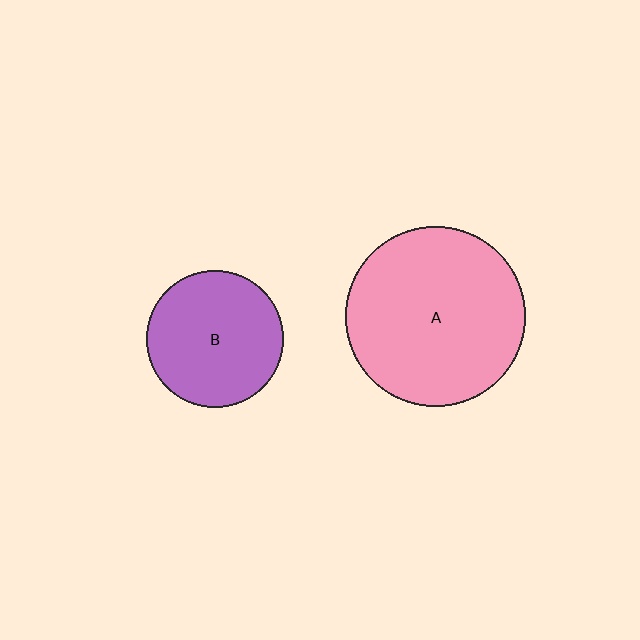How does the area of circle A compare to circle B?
Approximately 1.7 times.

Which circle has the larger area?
Circle A (pink).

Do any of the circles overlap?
No, none of the circles overlap.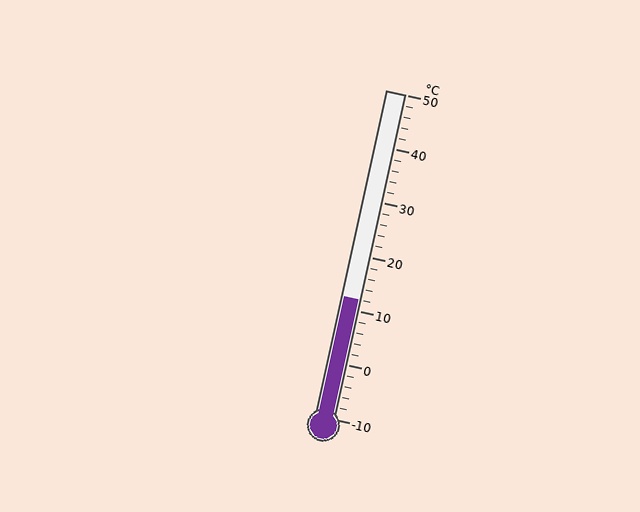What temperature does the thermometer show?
The thermometer shows approximately 12°C.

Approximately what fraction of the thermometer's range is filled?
The thermometer is filled to approximately 35% of its range.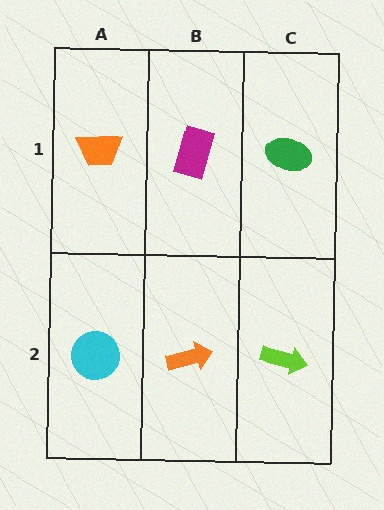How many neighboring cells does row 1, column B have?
3.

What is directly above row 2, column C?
A green ellipse.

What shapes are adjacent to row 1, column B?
An orange arrow (row 2, column B), an orange trapezoid (row 1, column A), a green ellipse (row 1, column C).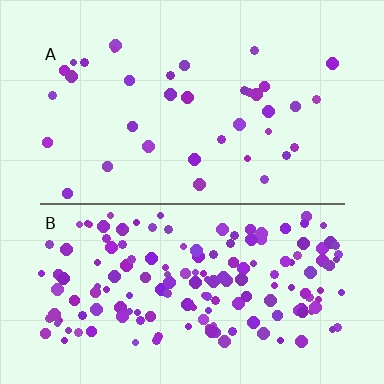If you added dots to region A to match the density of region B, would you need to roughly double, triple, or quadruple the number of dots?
Approximately quadruple.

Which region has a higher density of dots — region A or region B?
B (the bottom).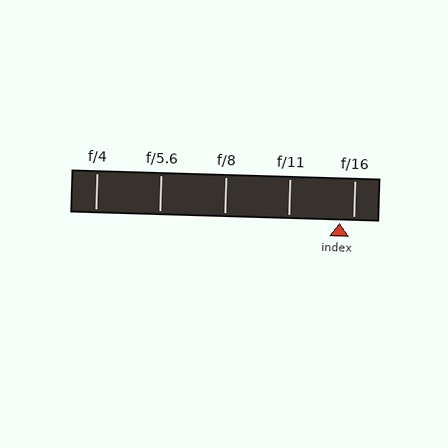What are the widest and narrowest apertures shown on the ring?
The widest aperture shown is f/4 and the narrowest is f/16.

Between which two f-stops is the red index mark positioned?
The index mark is between f/11 and f/16.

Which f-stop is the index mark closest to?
The index mark is closest to f/16.